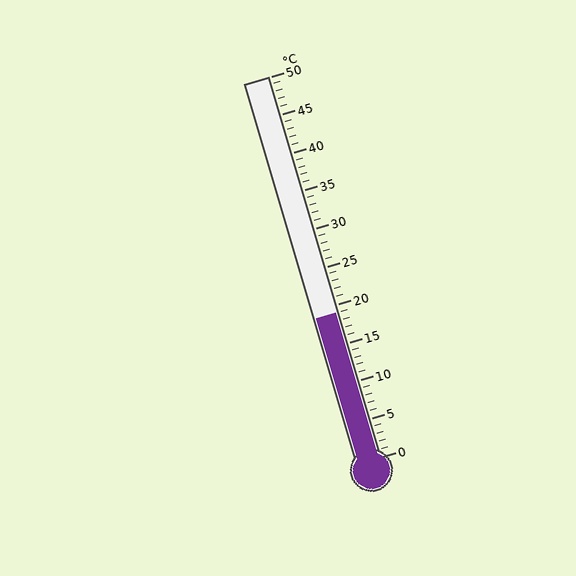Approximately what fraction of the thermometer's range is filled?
The thermometer is filled to approximately 40% of its range.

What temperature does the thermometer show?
The thermometer shows approximately 19°C.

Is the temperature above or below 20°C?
The temperature is below 20°C.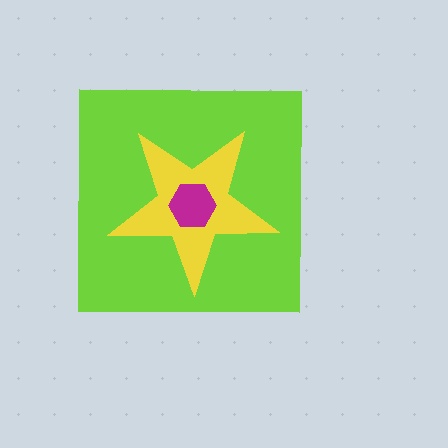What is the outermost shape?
The lime square.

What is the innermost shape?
The magenta hexagon.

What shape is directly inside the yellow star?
The magenta hexagon.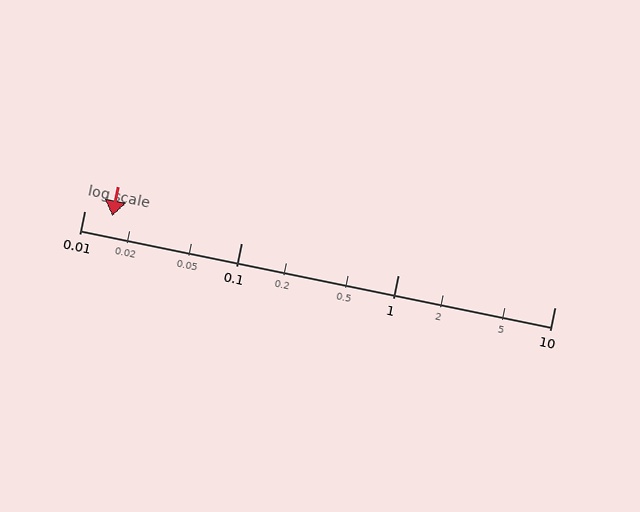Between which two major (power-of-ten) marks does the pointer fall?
The pointer is between 0.01 and 0.1.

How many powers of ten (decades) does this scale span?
The scale spans 3 decades, from 0.01 to 10.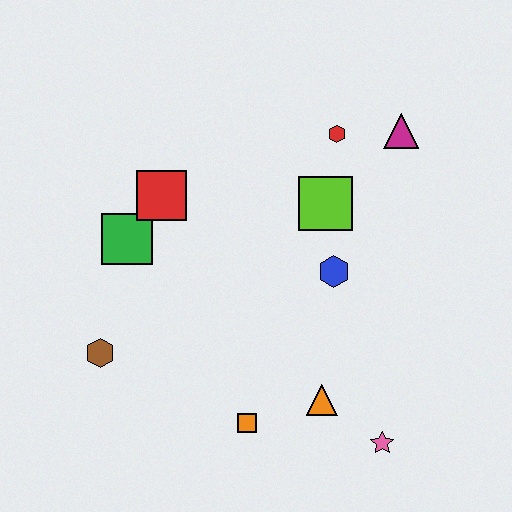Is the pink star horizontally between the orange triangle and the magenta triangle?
Yes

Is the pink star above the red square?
No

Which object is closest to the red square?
The green square is closest to the red square.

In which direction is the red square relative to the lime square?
The red square is to the left of the lime square.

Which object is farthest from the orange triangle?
The magenta triangle is farthest from the orange triangle.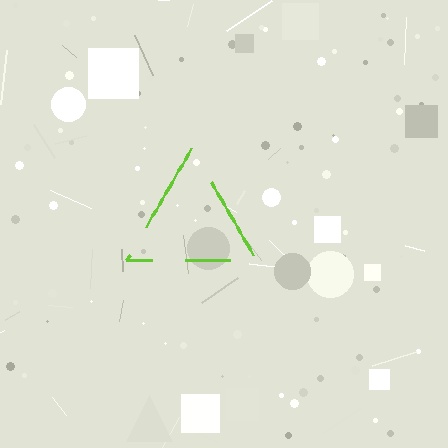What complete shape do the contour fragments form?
The contour fragments form a triangle.